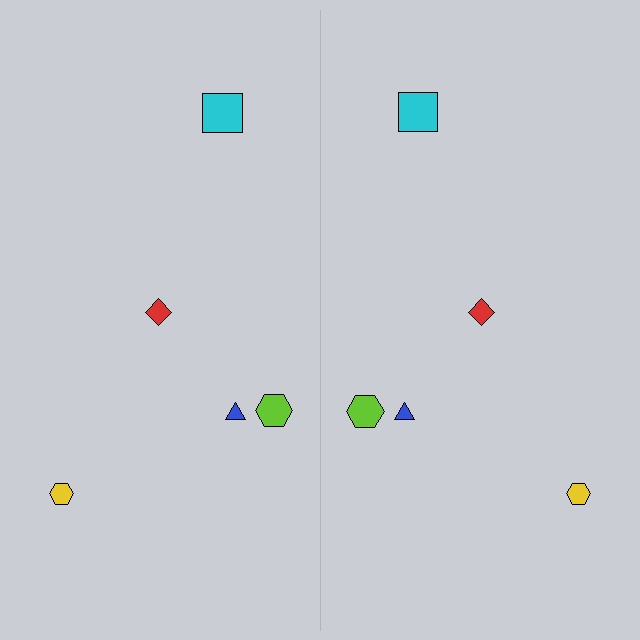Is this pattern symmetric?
Yes, this pattern has bilateral (reflection) symmetry.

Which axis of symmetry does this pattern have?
The pattern has a vertical axis of symmetry running through the center of the image.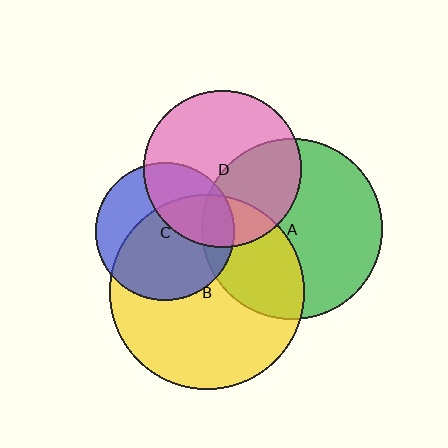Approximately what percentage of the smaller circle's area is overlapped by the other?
Approximately 15%.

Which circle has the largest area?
Circle B (yellow).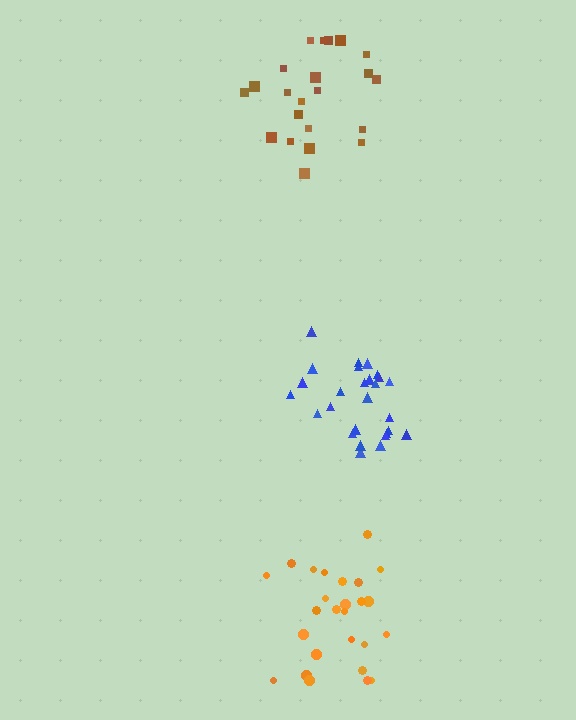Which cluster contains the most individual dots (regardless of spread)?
Blue (27).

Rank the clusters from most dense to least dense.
blue, orange, brown.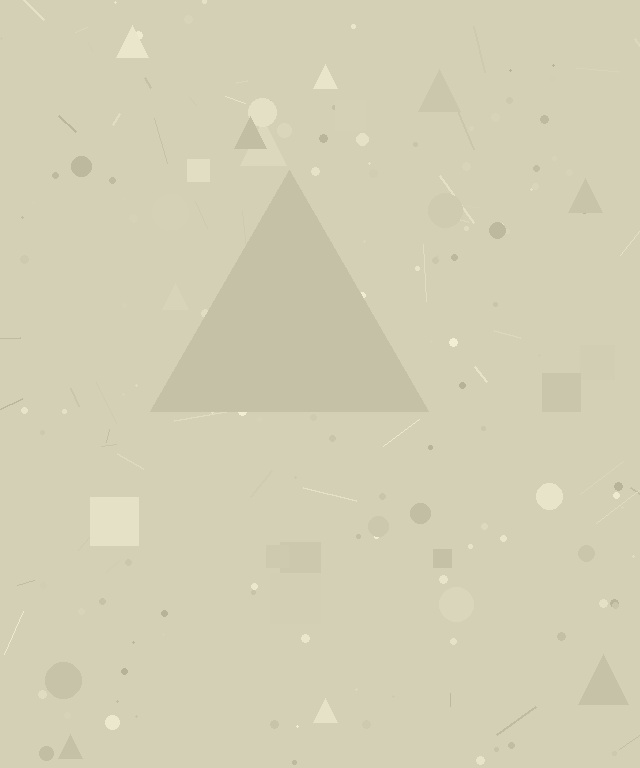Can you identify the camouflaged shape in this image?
The camouflaged shape is a triangle.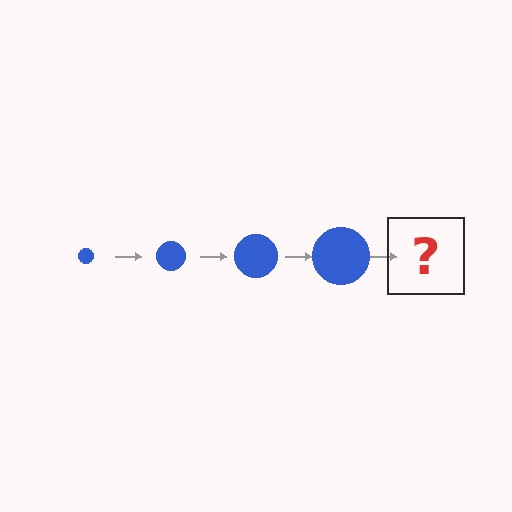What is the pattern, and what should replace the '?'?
The pattern is that the circle gets progressively larger each step. The '?' should be a blue circle, larger than the previous one.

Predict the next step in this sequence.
The next step is a blue circle, larger than the previous one.